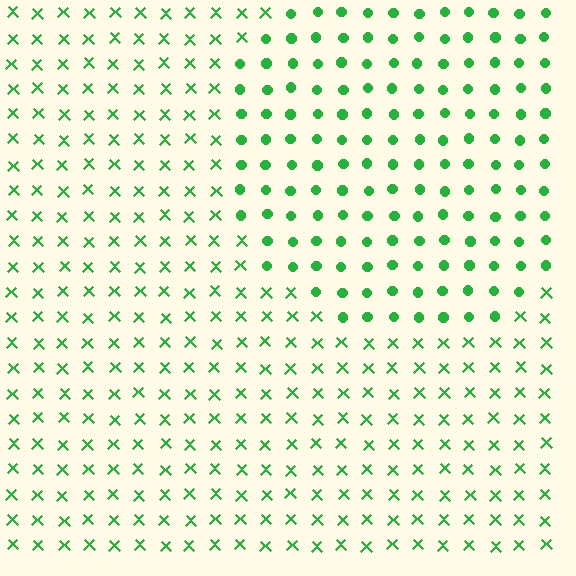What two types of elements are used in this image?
The image uses circles inside the circle region and X marks outside it.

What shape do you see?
I see a circle.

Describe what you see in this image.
The image is filled with small green elements arranged in a uniform grid. A circle-shaped region contains circles, while the surrounding area contains X marks. The boundary is defined purely by the change in element shape.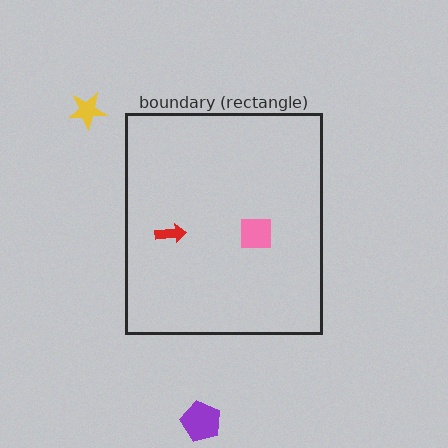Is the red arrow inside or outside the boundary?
Inside.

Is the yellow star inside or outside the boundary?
Outside.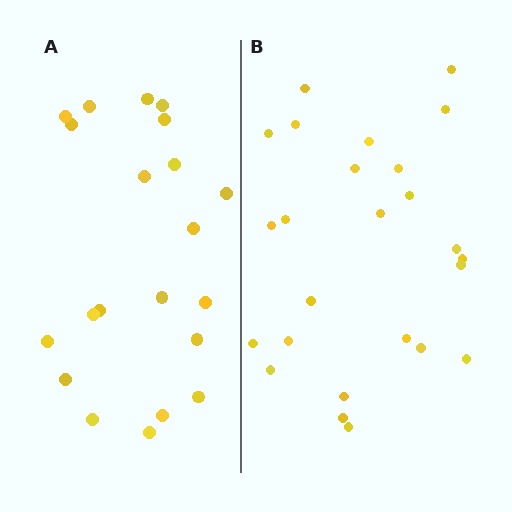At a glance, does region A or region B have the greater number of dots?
Region B (the right region) has more dots.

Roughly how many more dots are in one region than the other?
Region B has about 4 more dots than region A.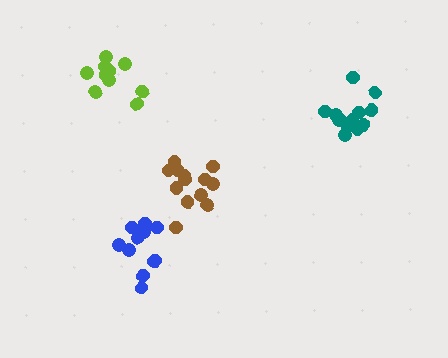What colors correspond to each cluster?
The clusters are colored: brown, blue, teal, lime.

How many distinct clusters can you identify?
There are 4 distinct clusters.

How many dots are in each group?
Group 1: 13 dots, Group 2: 11 dots, Group 3: 13 dots, Group 4: 10 dots (47 total).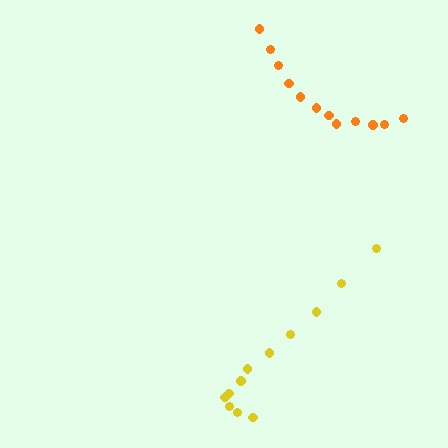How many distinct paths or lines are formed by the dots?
There are 2 distinct paths.